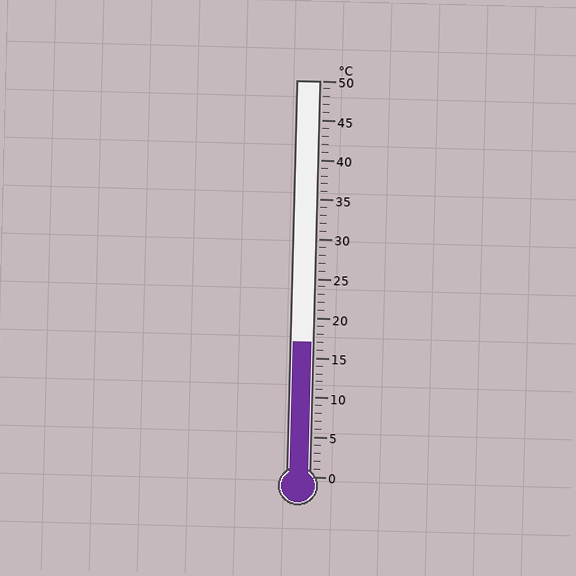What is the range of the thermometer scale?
The thermometer scale ranges from 0°C to 50°C.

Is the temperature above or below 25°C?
The temperature is below 25°C.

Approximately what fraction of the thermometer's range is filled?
The thermometer is filled to approximately 35% of its range.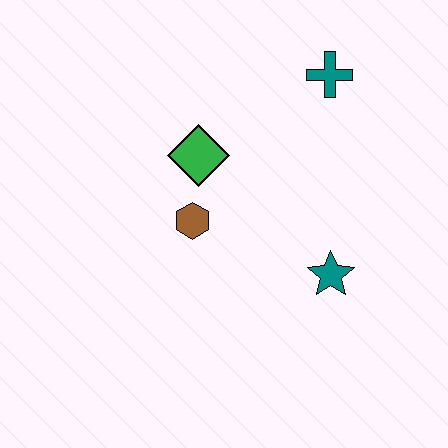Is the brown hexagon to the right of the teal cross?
No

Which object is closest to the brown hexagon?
The green diamond is closest to the brown hexagon.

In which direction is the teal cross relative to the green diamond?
The teal cross is to the right of the green diamond.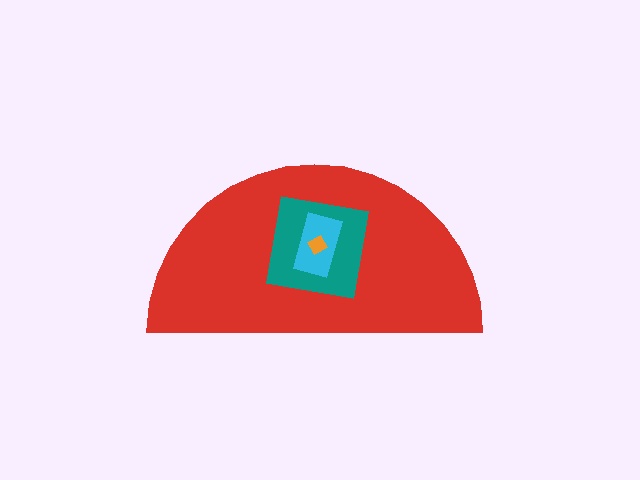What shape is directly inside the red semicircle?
The teal square.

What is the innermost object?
The orange square.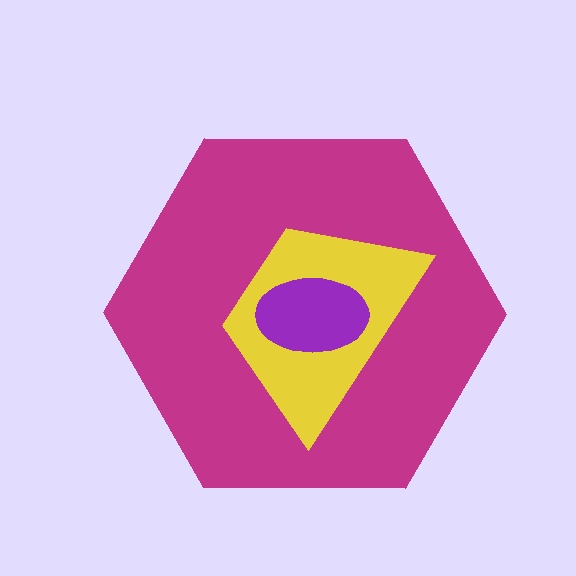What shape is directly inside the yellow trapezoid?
The purple ellipse.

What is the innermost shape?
The purple ellipse.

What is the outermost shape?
The magenta hexagon.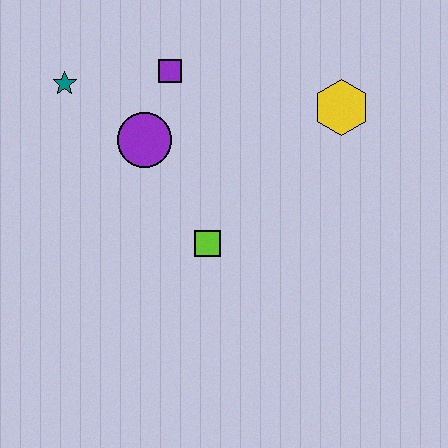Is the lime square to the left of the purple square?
No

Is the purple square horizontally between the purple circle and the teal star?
No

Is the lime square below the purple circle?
Yes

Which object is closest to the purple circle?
The purple square is closest to the purple circle.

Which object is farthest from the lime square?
The teal star is farthest from the lime square.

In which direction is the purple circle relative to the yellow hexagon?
The purple circle is to the left of the yellow hexagon.